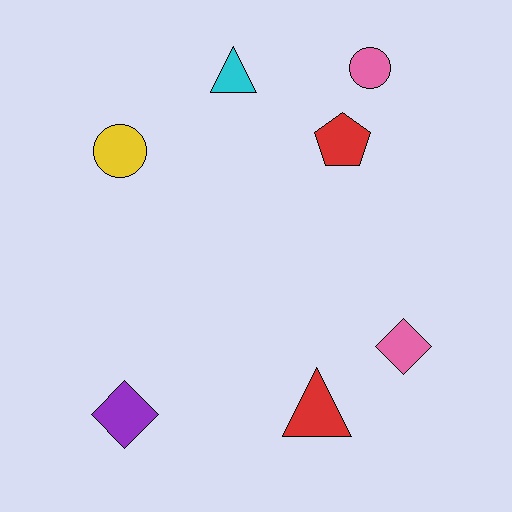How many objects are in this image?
There are 7 objects.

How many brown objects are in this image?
There are no brown objects.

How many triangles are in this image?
There are 2 triangles.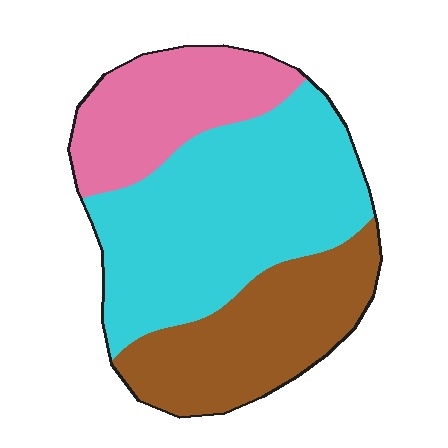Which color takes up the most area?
Cyan, at roughly 50%.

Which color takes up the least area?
Pink, at roughly 25%.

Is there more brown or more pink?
Brown.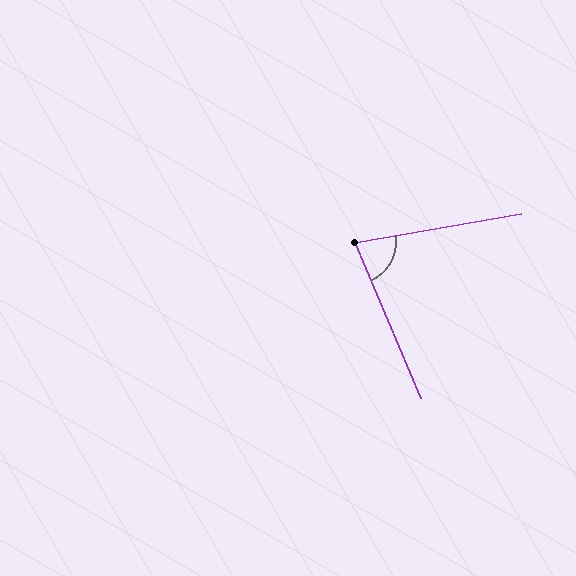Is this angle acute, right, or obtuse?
It is acute.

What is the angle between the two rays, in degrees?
Approximately 77 degrees.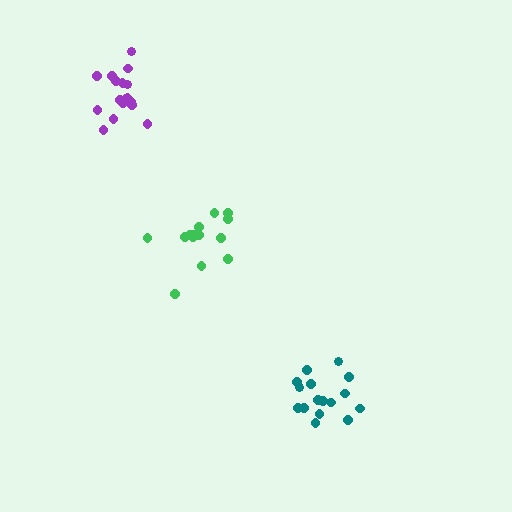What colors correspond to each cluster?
The clusters are colored: purple, green, teal.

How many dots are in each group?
Group 1: 17 dots, Group 2: 15 dots, Group 3: 16 dots (48 total).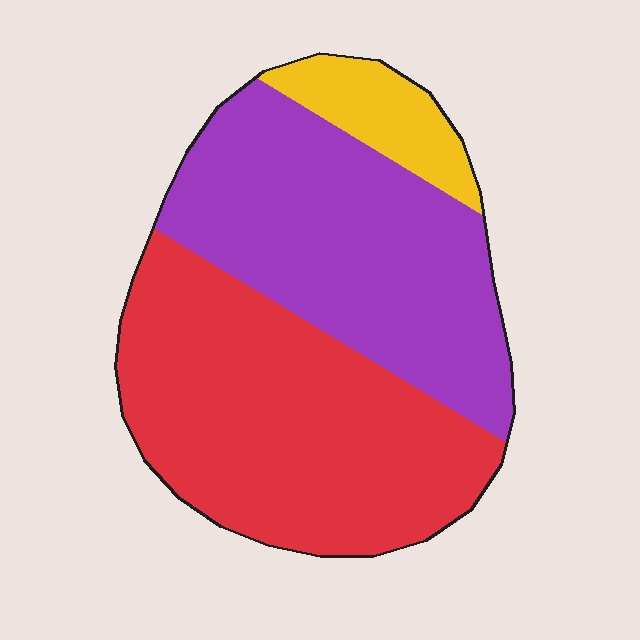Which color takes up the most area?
Red, at roughly 50%.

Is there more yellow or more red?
Red.